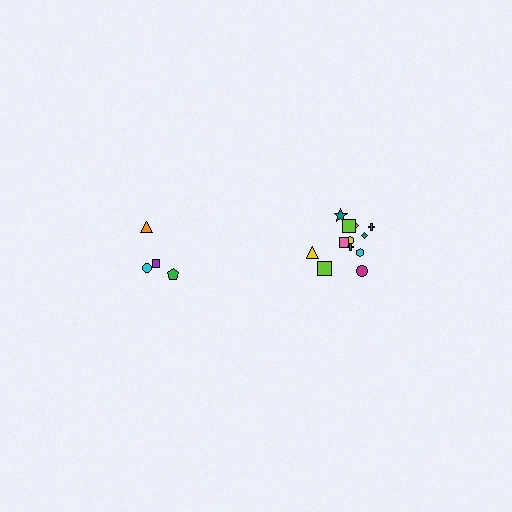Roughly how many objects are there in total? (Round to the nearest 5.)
Roughly 15 objects in total.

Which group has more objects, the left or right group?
The right group.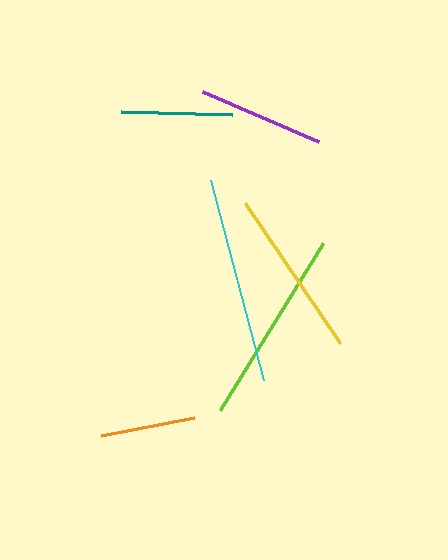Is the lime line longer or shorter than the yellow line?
The lime line is longer than the yellow line.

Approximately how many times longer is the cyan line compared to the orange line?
The cyan line is approximately 2.2 times the length of the orange line.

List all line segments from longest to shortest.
From longest to shortest: cyan, lime, yellow, purple, teal, orange.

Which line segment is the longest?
The cyan line is the longest at approximately 206 pixels.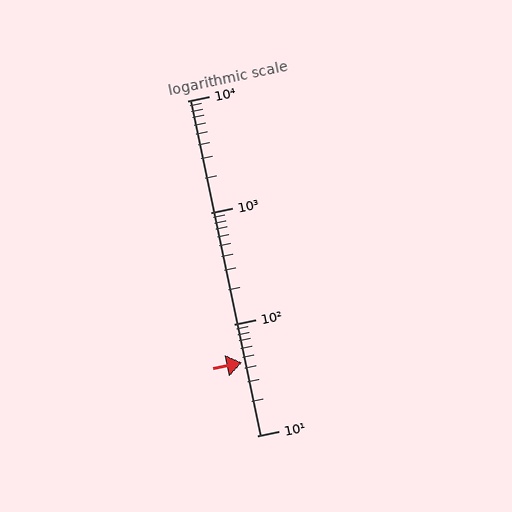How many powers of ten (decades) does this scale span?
The scale spans 3 decades, from 10 to 10000.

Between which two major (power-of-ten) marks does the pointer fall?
The pointer is between 10 and 100.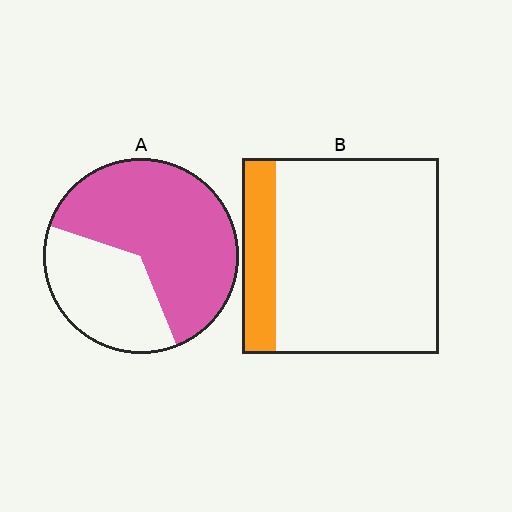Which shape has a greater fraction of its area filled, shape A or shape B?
Shape A.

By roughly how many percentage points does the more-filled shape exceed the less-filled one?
By roughly 45 percentage points (A over B).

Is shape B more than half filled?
No.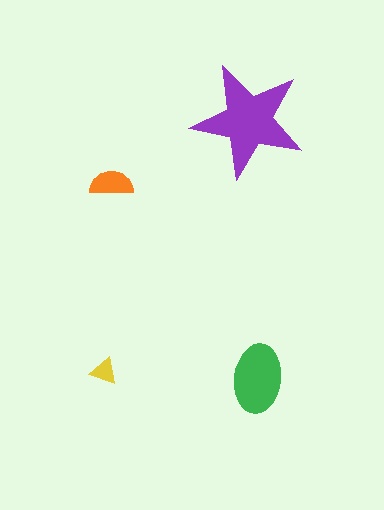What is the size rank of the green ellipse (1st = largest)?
2nd.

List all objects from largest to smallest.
The purple star, the green ellipse, the orange semicircle, the yellow triangle.